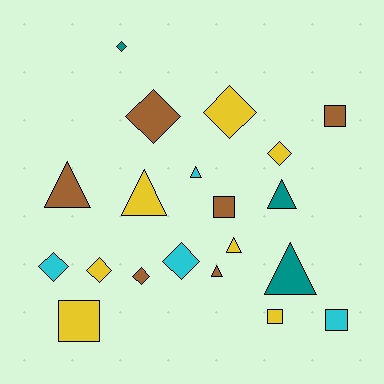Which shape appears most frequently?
Diamond, with 8 objects.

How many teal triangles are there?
There are 2 teal triangles.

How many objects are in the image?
There are 20 objects.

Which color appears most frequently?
Yellow, with 7 objects.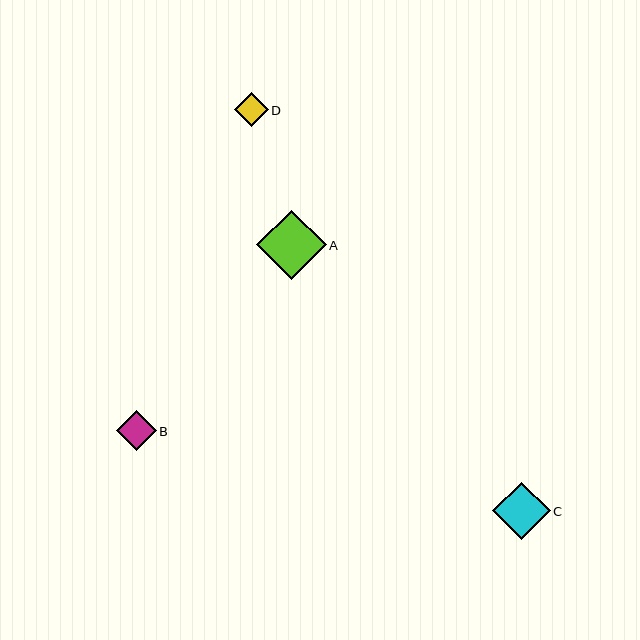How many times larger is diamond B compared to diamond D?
Diamond B is approximately 1.2 times the size of diamond D.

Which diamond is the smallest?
Diamond D is the smallest with a size of approximately 34 pixels.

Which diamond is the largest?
Diamond A is the largest with a size of approximately 70 pixels.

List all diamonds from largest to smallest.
From largest to smallest: A, C, B, D.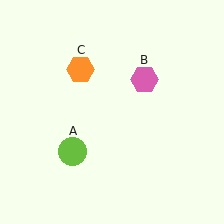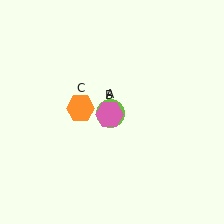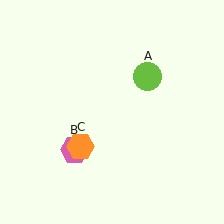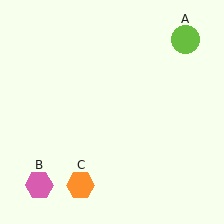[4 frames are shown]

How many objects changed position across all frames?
3 objects changed position: lime circle (object A), pink hexagon (object B), orange hexagon (object C).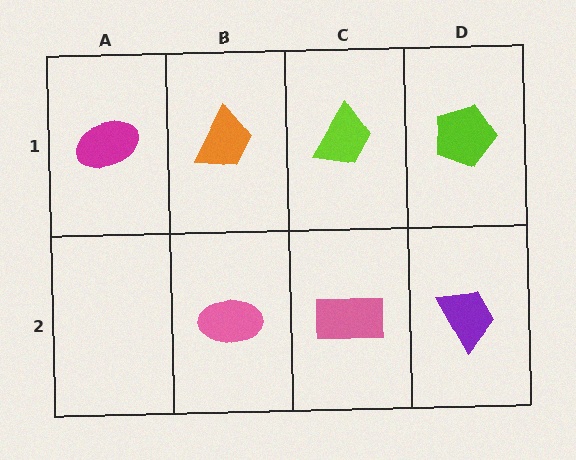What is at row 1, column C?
A lime trapezoid.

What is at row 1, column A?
A magenta ellipse.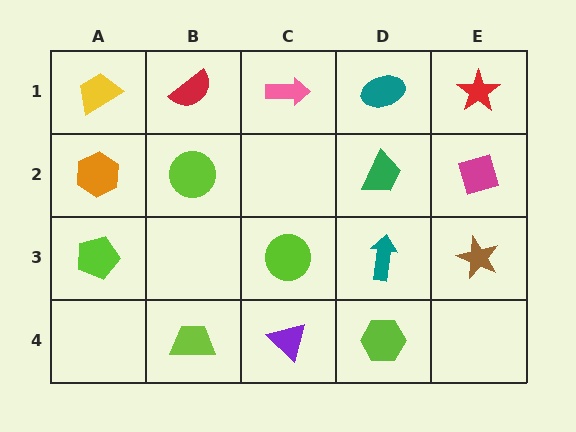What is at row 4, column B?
A lime trapezoid.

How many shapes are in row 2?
4 shapes.